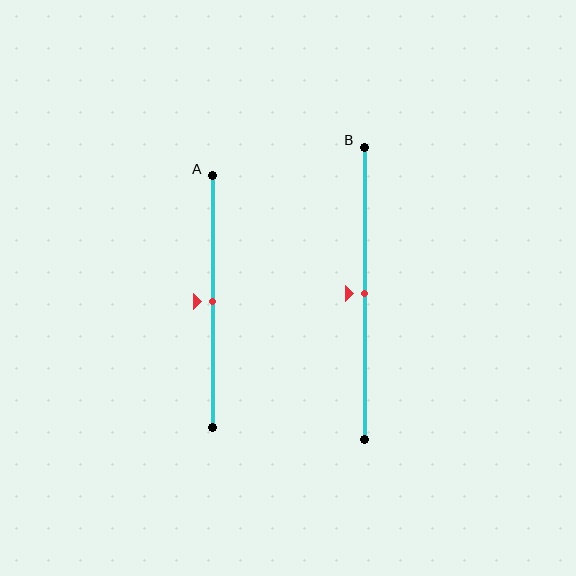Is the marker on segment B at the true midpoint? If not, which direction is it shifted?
Yes, the marker on segment B is at the true midpoint.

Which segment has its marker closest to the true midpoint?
Segment A has its marker closest to the true midpoint.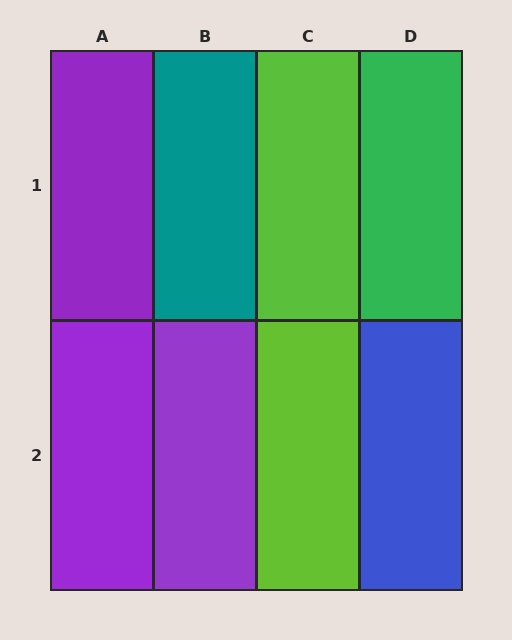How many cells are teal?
1 cell is teal.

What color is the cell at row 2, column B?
Purple.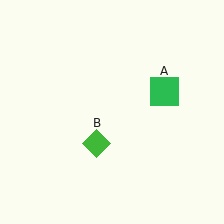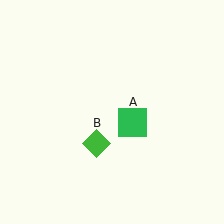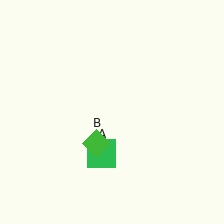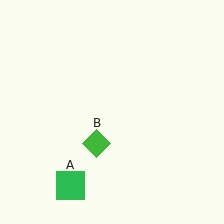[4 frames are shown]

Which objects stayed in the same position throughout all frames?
Green diamond (object B) remained stationary.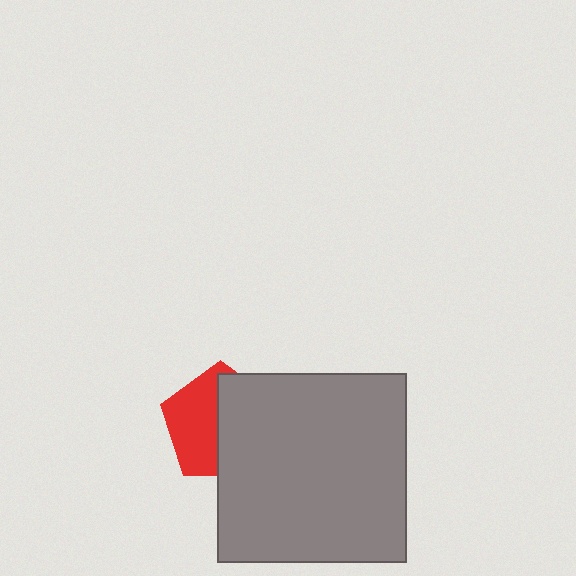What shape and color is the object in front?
The object in front is a gray square.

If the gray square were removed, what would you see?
You would see the complete red pentagon.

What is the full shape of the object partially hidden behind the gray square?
The partially hidden object is a red pentagon.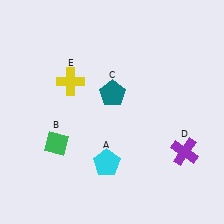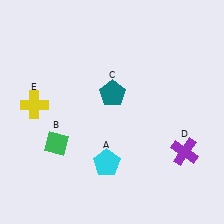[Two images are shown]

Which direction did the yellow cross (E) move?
The yellow cross (E) moved left.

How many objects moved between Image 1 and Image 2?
1 object moved between the two images.